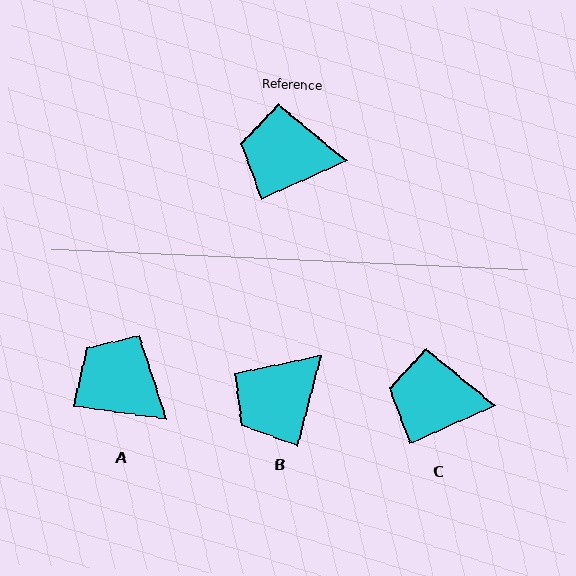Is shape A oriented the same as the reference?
No, it is off by about 32 degrees.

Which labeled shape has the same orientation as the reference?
C.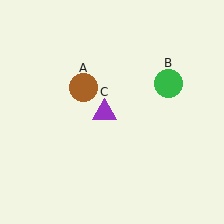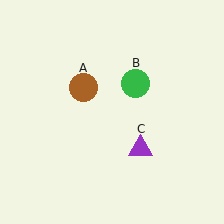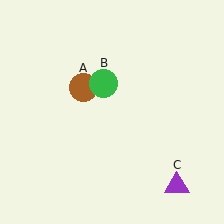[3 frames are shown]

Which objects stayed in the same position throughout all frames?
Brown circle (object A) remained stationary.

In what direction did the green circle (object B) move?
The green circle (object B) moved left.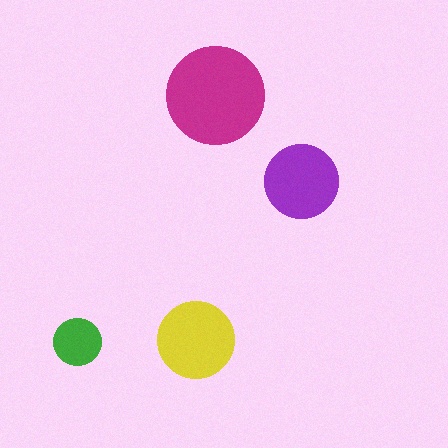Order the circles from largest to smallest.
the magenta one, the yellow one, the purple one, the green one.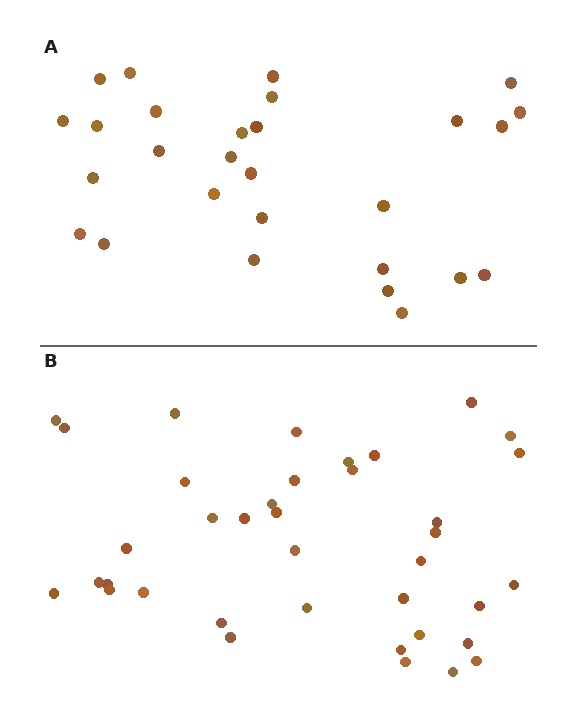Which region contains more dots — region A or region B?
Region B (the bottom region) has more dots.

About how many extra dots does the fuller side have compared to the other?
Region B has roughly 10 or so more dots than region A.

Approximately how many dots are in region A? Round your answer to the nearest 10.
About 30 dots. (The exact count is 28, which rounds to 30.)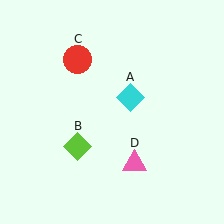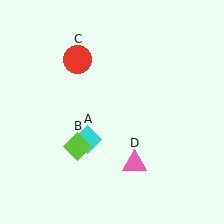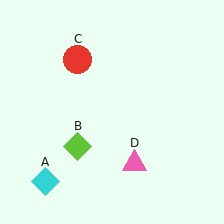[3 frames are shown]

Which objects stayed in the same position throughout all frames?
Lime diamond (object B) and red circle (object C) and pink triangle (object D) remained stationary.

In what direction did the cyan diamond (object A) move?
The cyan diamond (object A) moved down and to the left.